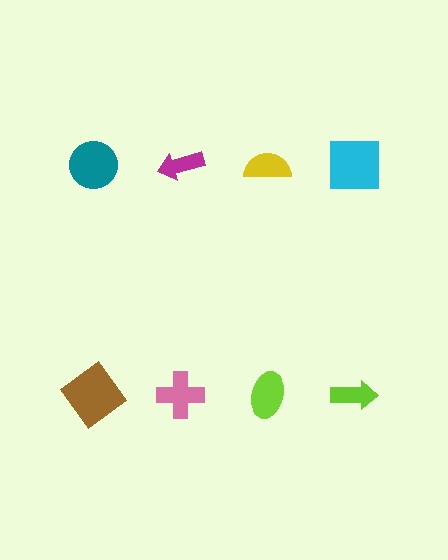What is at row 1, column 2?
A magenta arrow.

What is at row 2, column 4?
A lime arrow.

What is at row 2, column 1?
A brown diamond.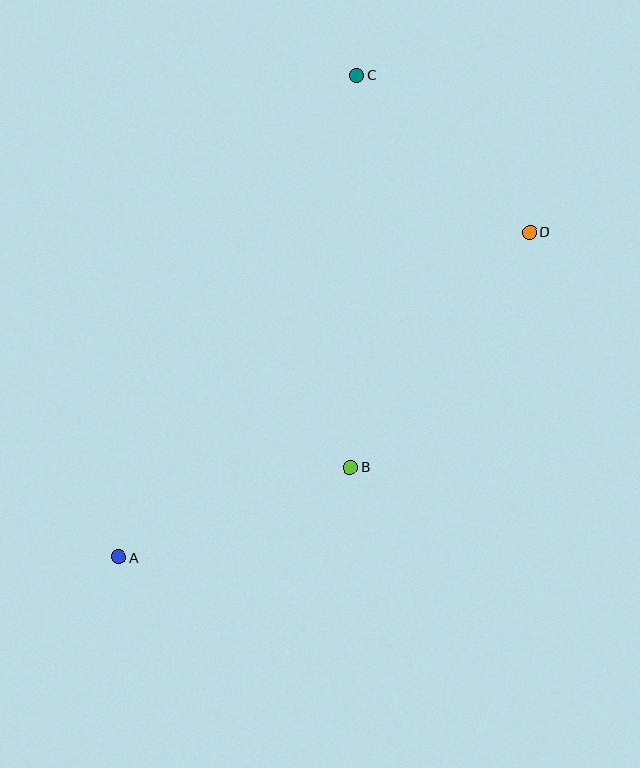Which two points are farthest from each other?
Points A and C are farthest from each other.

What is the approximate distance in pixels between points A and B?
The distance between A and B is approximately 248 pixels.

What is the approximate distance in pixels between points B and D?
The distance between B and D is approximately 295 pixels.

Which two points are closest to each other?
Points C and D are closest to each other.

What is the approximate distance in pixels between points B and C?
The distance between B and C is approximately 392 pixels.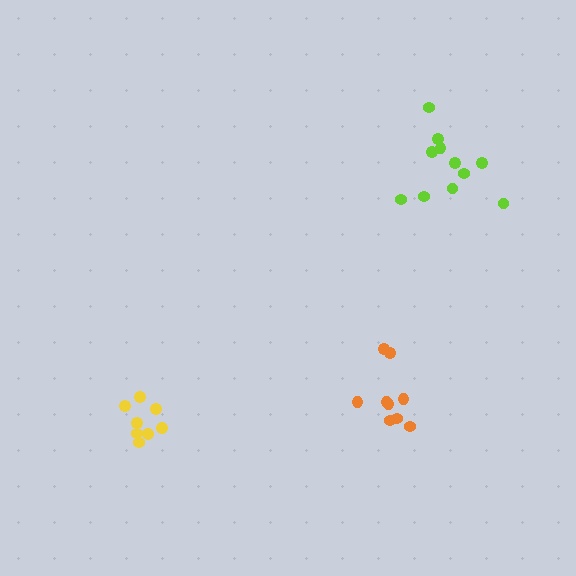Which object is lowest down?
The yellow cluster is bottommost.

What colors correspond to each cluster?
The clusters are colored: orange, yellow, lime.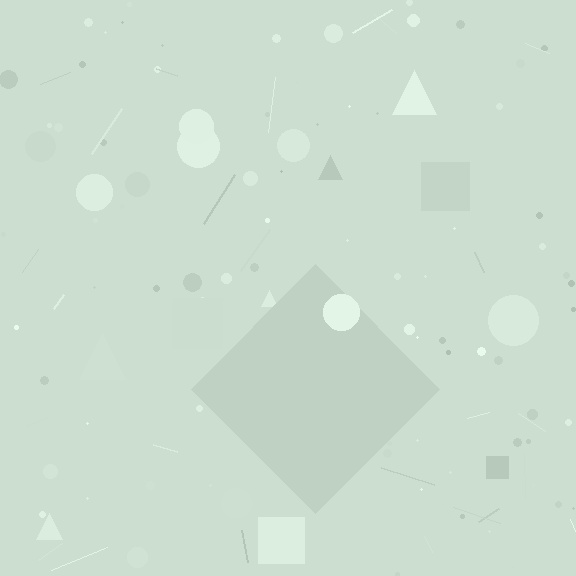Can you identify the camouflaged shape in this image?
The camouflaged shape is a diamond.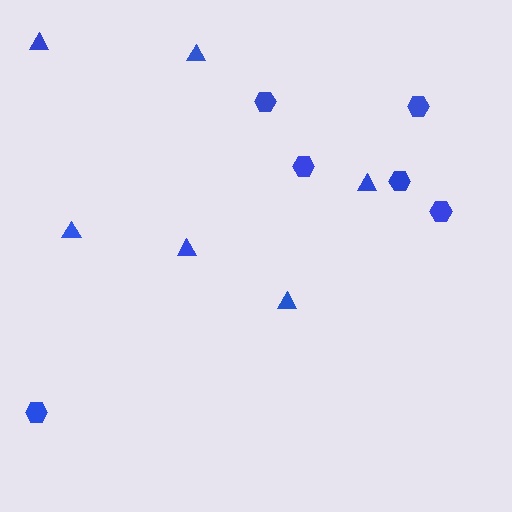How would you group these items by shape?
There are 2 groups: one group of triangles (6) and one group of hexagons (6).